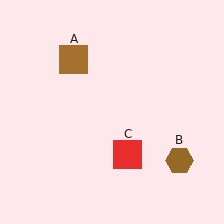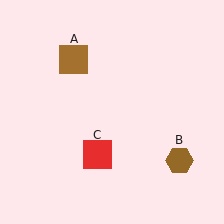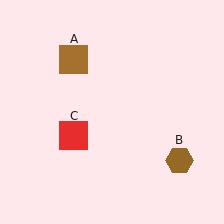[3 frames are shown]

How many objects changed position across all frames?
1 object changed position: red square (object C).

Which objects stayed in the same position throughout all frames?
Brown square (object A) and brown hexagon (object B) remained stationary.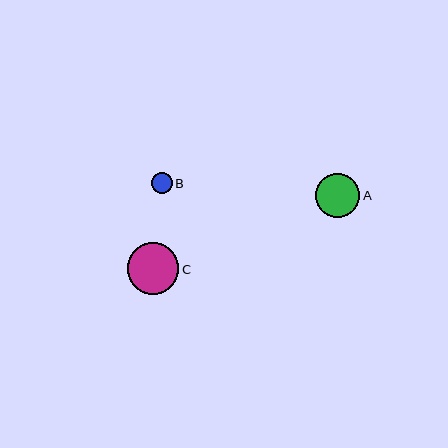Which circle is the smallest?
Circle B is the smallest with a size of approximately 21 pixels.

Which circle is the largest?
Circle C is the largest with a size of approximately 51 pixels.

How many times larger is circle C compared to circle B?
Circle C is approximately 2.5 times the size of circle B.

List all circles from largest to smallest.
From largest to smallest: C, A, B.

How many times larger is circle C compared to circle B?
Circle C is approximately 2.5 times the size of circle B.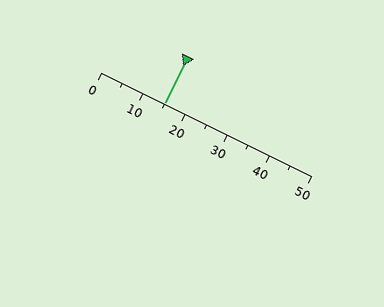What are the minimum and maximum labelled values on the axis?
The axis runs from 0 to 50.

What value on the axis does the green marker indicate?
The marker indicates approximately 15.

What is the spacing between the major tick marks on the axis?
The major ticks are spaced 10 apart.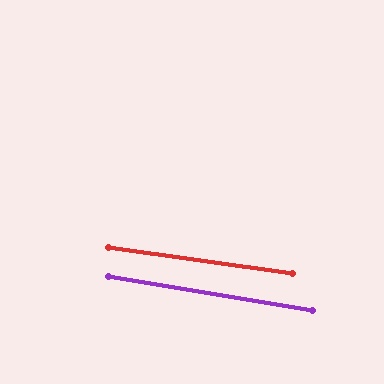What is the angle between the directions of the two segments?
Approximately 1 degree.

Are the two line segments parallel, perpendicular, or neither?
Parallel — their directions differ by only 1.3°.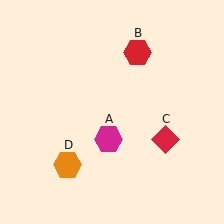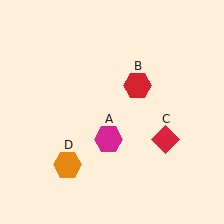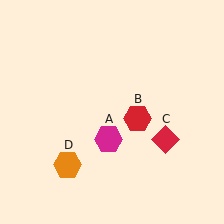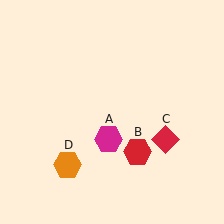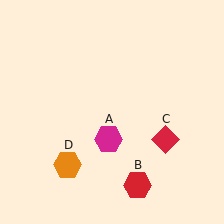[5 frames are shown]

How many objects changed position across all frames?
1 object changed position: red hexagon (object B).